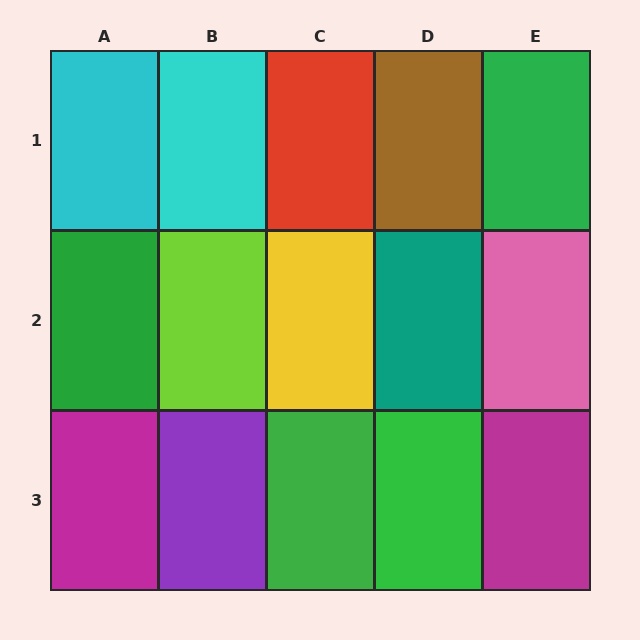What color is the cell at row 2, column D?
Teal.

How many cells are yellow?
1 cell is yellow.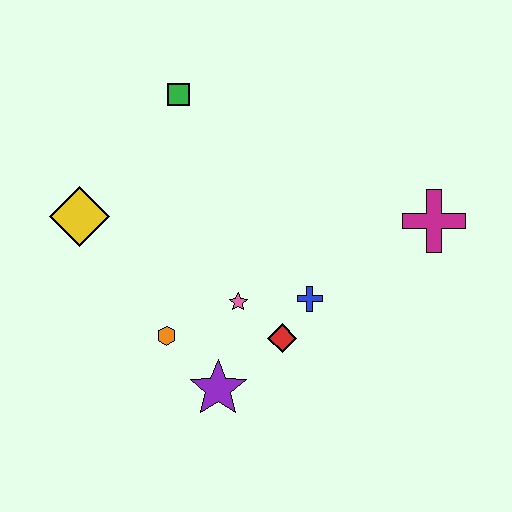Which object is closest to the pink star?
The red diamond is closest to the pink star.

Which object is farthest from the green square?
The purple star is farthest from the green square.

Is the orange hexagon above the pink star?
No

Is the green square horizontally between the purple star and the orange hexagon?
Yes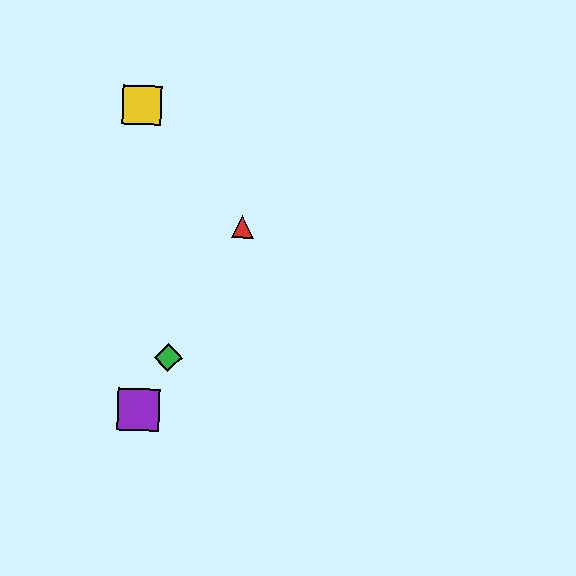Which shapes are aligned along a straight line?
The red triangle, the blue triangle, the green diamond, the purple square are aligned along a straight line.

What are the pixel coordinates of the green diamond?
The green diamond is at (168, 358).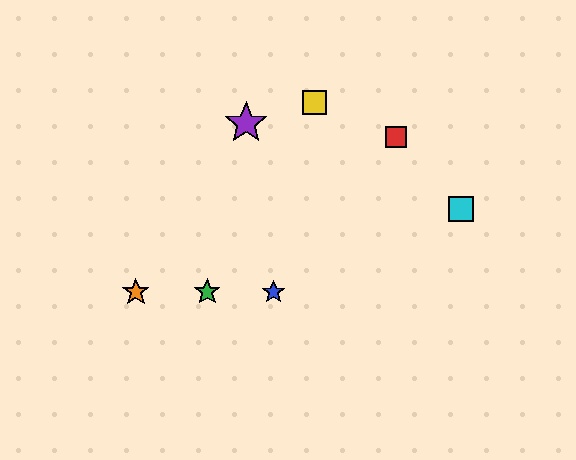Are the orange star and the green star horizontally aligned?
Yes, both are at y≈292.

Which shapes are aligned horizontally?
The blue star, the green star, the orange star are aligned horizontally.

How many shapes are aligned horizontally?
3 shapes (the blue star, the green star, the orange star) are aligned horizontally.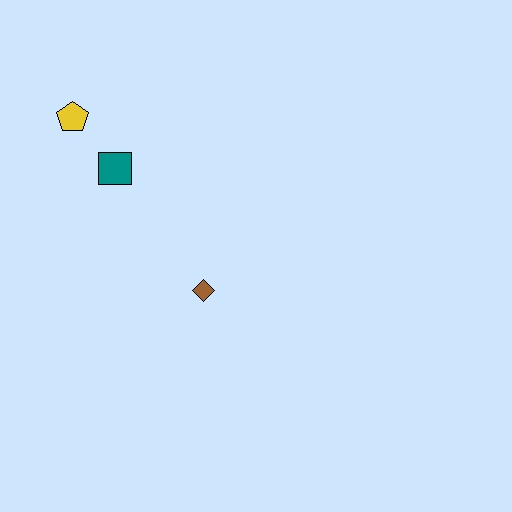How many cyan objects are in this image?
There are no cyan objects.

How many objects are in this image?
There are 3 objects.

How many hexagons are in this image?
There are no hexagons.